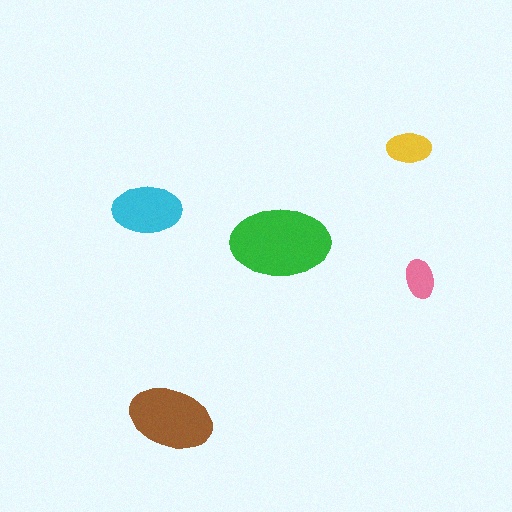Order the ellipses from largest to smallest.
the green one, the brown one, the cyan one, the yellow one, the pink one.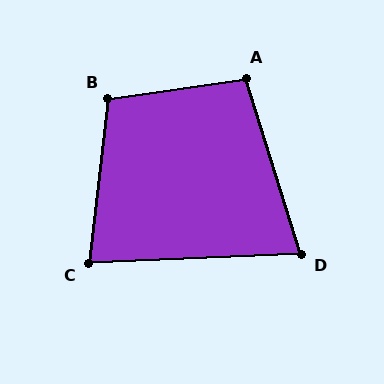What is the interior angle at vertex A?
Approximately 99 degrees (obtuse).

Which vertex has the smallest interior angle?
D, at approximately 75 degrees.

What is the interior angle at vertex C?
Approximately 81 degrees (acute).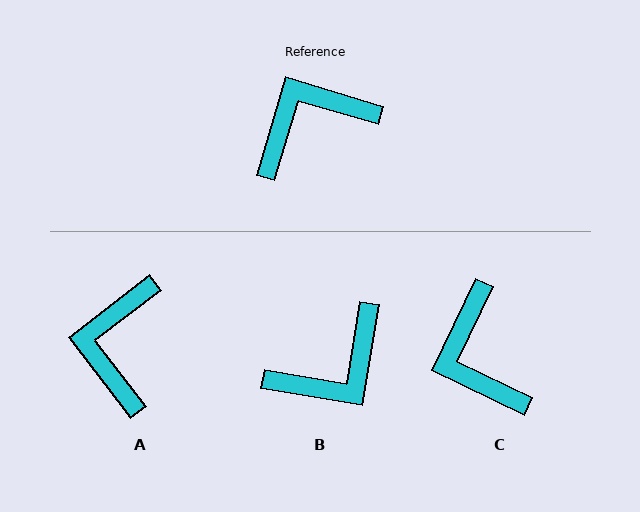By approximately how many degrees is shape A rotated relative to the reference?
Approximately 54 degrees counter-clockwise.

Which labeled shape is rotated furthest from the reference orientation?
B, about 173 degrees away.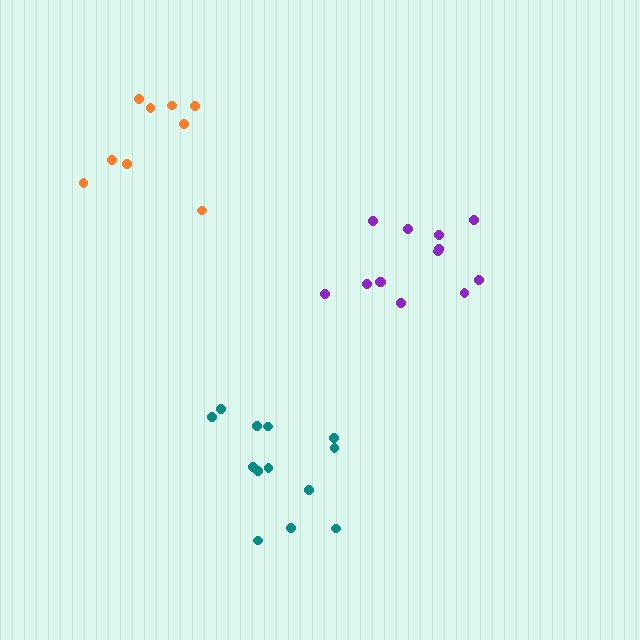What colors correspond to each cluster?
The clusters are colored: purple, teal, orange.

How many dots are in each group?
Group 1: 13 dots, Group 2: 13 dots, Group 3: 9 dots (35 total).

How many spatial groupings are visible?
There are 3 spatial groupings.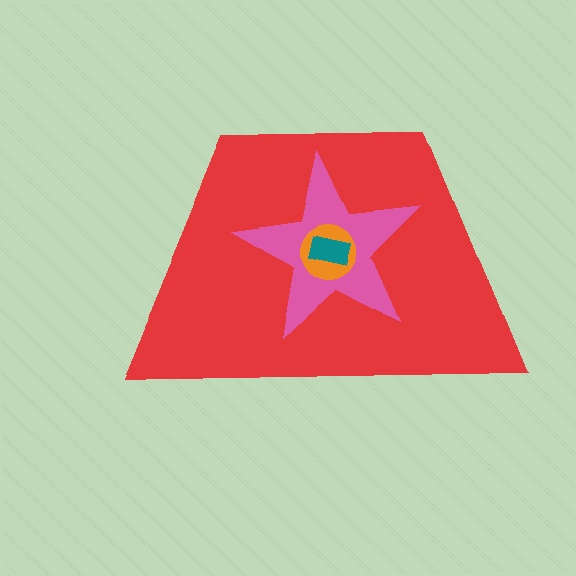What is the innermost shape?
The teal rectangle.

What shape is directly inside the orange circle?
The teal rectangle.